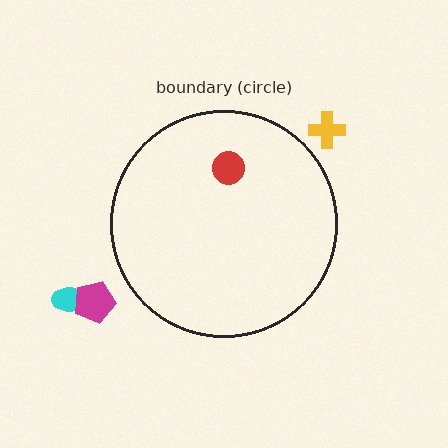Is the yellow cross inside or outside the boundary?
Outside.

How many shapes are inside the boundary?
1 inside, 3 outside.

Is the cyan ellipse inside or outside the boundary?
Outside.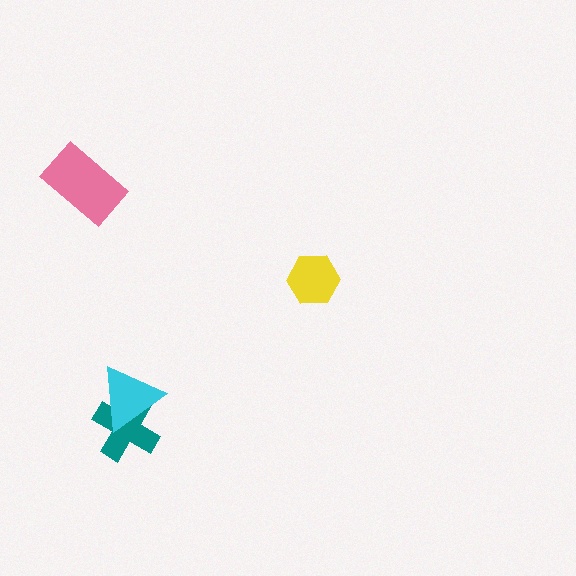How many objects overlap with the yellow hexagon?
0 objects overlap with the yellow hexagon.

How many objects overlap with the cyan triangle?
1 object overlaps with the cyan triangle.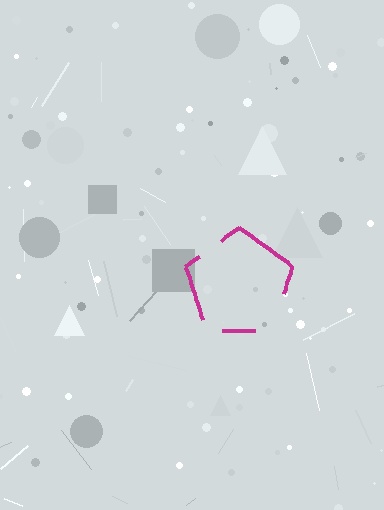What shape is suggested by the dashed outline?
The dashed outline suggests a pentagon.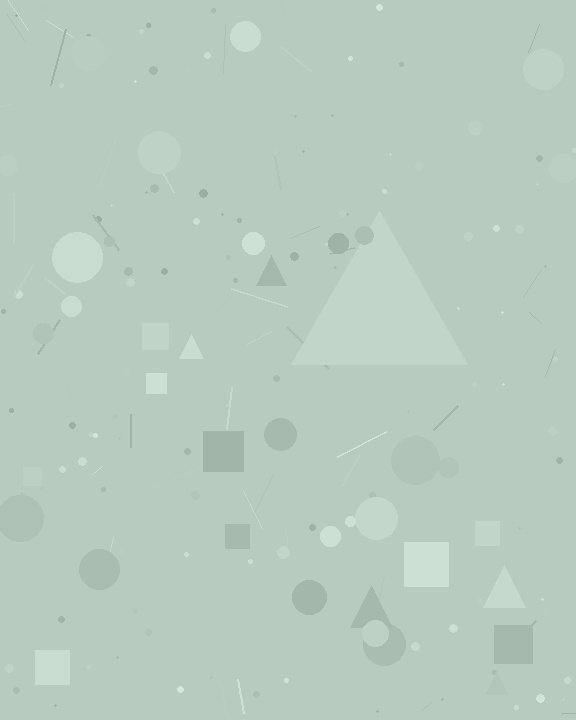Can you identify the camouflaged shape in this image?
The camouflaged shape is a triangle.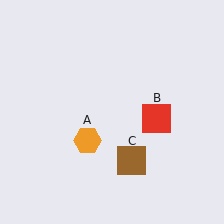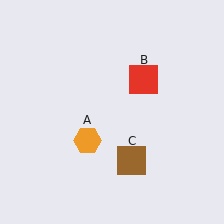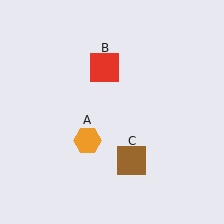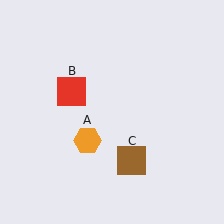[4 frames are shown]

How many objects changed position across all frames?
1 object changed position: red square (object B).